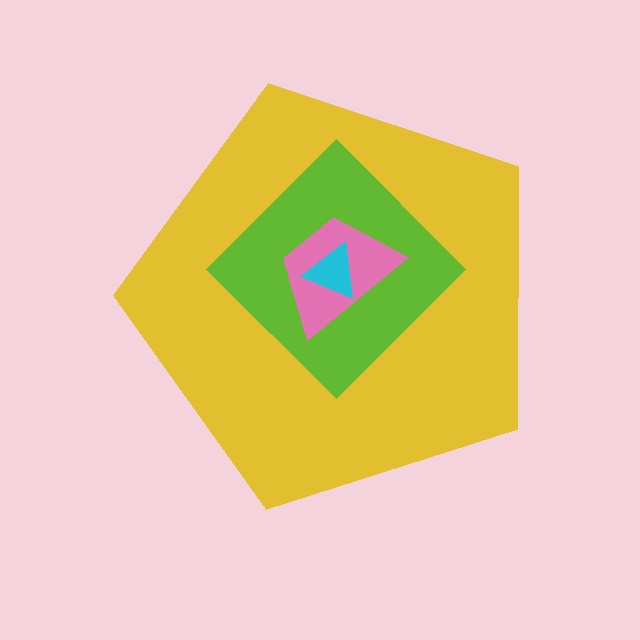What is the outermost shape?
The yellow pentagon.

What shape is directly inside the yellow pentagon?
The lime diamond.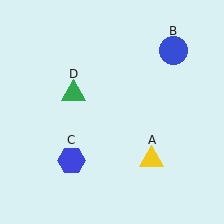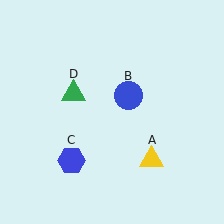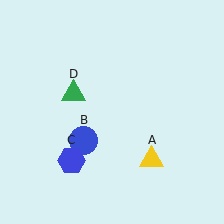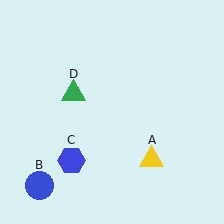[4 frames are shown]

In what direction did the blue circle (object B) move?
The blue circle (object B) moved down and to the left.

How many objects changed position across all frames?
1 object changed position: blue circle (object B).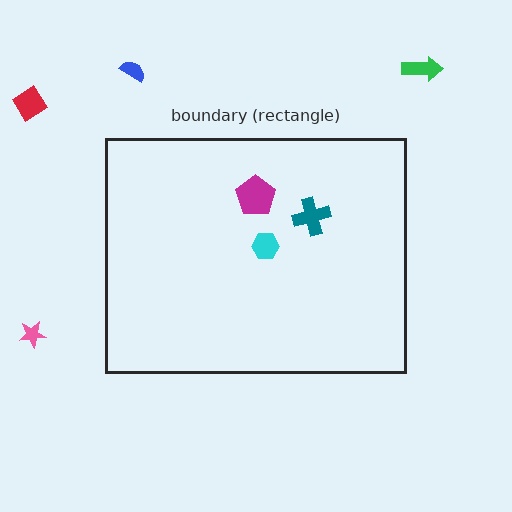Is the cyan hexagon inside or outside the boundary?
Inside.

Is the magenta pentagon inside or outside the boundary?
Inside.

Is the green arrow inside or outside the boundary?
Outside.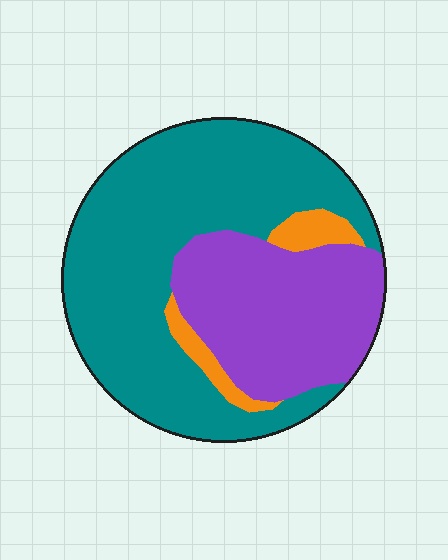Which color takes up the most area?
Teal, at roughly 60%.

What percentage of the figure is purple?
Purple takes up about one third (1/3) of the figure.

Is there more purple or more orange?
Purple.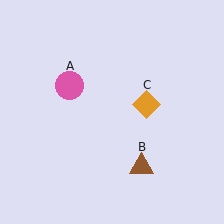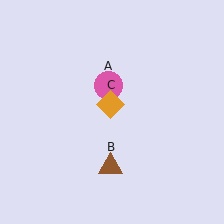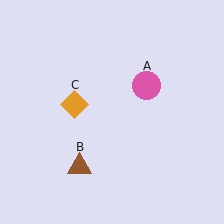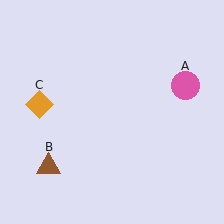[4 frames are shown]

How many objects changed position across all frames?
3 objects changed position: pink circle (object A), brown triangle (object B), orange diamond (object C).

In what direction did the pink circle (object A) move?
The pink circle (object A) moved right.